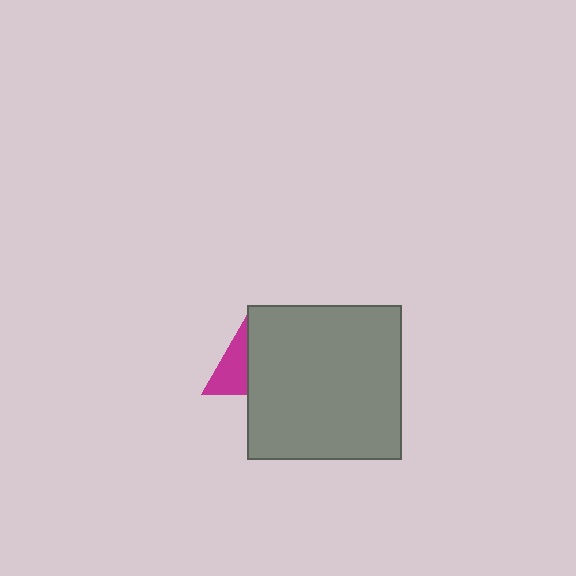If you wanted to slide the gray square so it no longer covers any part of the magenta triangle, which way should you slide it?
Slide it right — that is the most direct way to separate the two shapes.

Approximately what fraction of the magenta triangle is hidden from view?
Roughly 50% of the magenta triangle is hidden behind the gray square.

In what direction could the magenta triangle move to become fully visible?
The magenta triangle could move left. That would shift it out from behind the gray square entirely.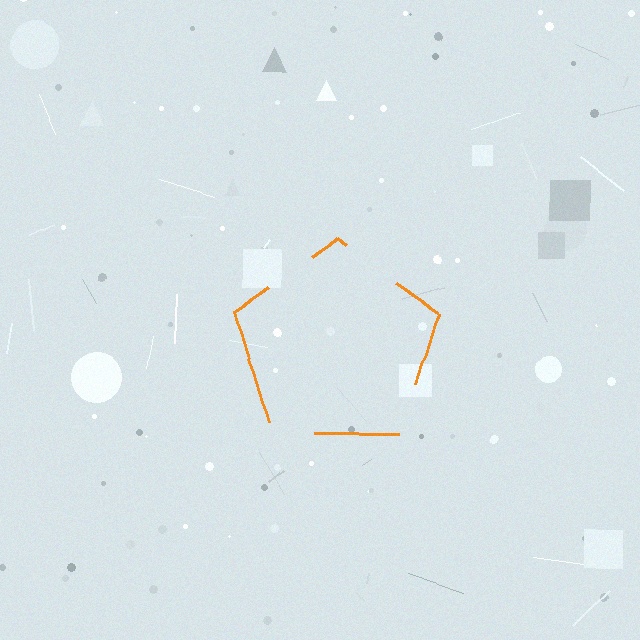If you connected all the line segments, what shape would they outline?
They would outline a pentagon.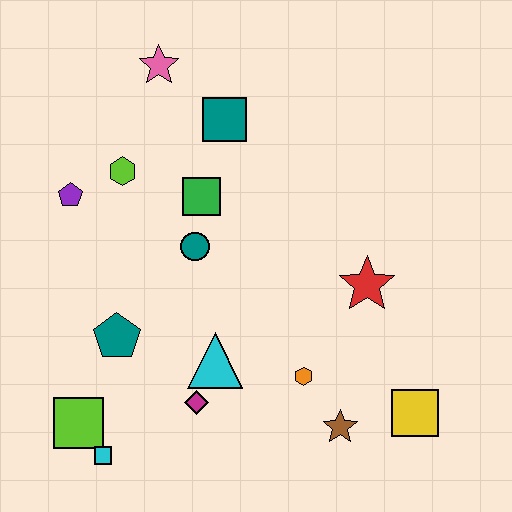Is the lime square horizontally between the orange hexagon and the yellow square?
No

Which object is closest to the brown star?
The orange hexagon is closest to the brown star.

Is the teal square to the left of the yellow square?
Yes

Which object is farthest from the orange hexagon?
The pink star is farthest from the orange hexagon.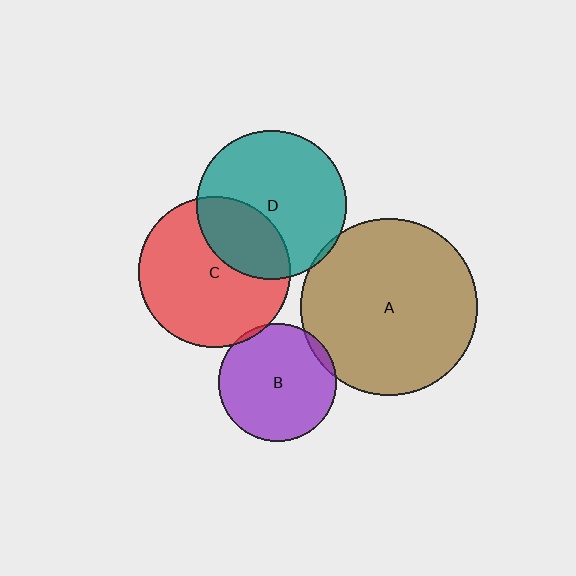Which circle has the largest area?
Circle A (brown).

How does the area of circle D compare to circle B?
Approximately 1.6 times.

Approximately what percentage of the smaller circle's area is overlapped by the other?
Approximately 5%.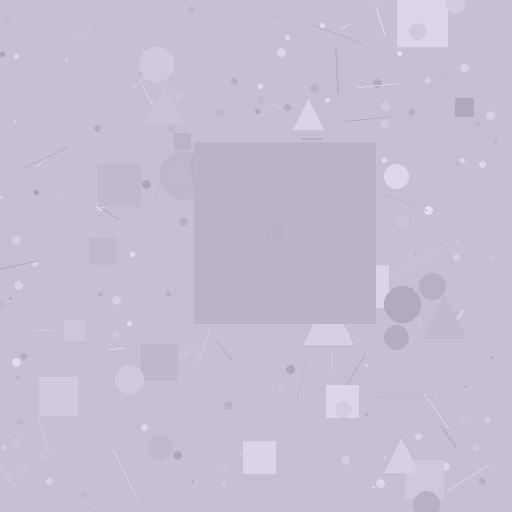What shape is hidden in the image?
A square is hidden in the image.